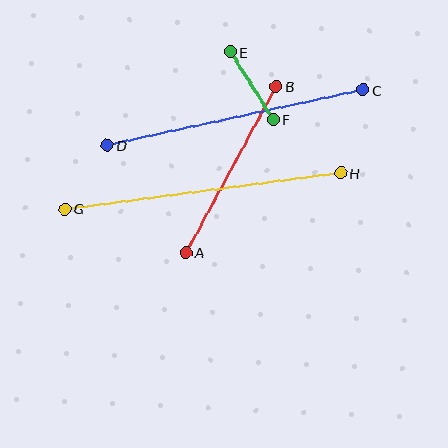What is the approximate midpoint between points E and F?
The midpoint is at approximately (252, 86) pixels.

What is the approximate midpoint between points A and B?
The midpoint is at approximately (231, 169) pixels.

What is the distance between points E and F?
The distance is approximately 80 pixels.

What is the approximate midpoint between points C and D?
The midpoint is at approximately (235, 118) pixels.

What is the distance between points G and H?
The distance is approximately 278 pixels.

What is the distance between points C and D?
The distance is approximately 262 pixels.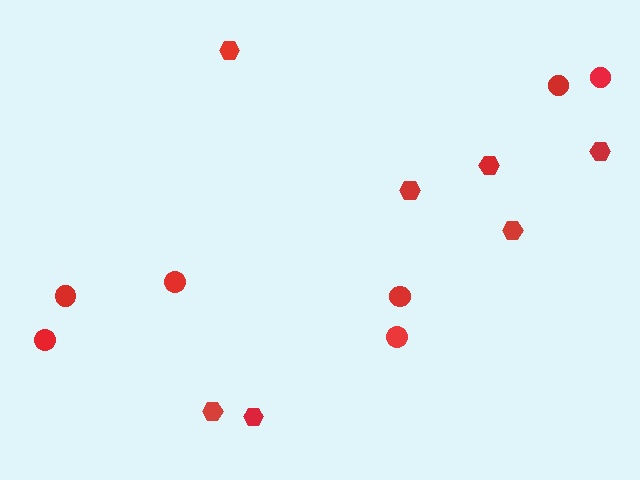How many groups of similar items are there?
There are 2 groups: one group of circles (7) and one group of hexagons (7).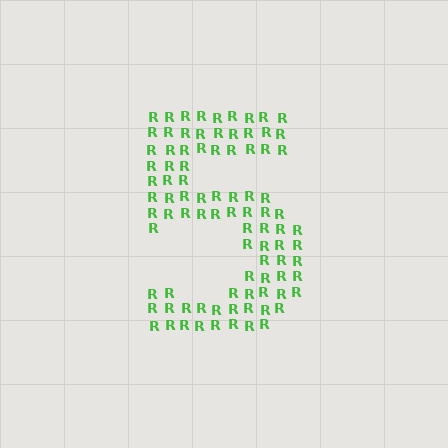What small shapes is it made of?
It is made of small letter R's.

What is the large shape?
The large shape is the digit 5.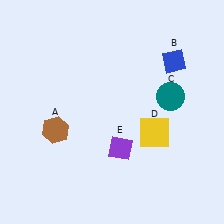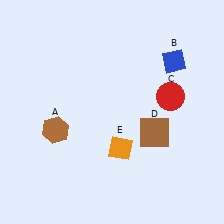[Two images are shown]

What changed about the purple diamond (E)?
In Image 1, E is purple. In Image 2, it changed to orange.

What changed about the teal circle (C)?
In Image 1, C is teal. In Image 2, it changed to red.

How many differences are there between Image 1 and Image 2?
There are 3 differences between the two images.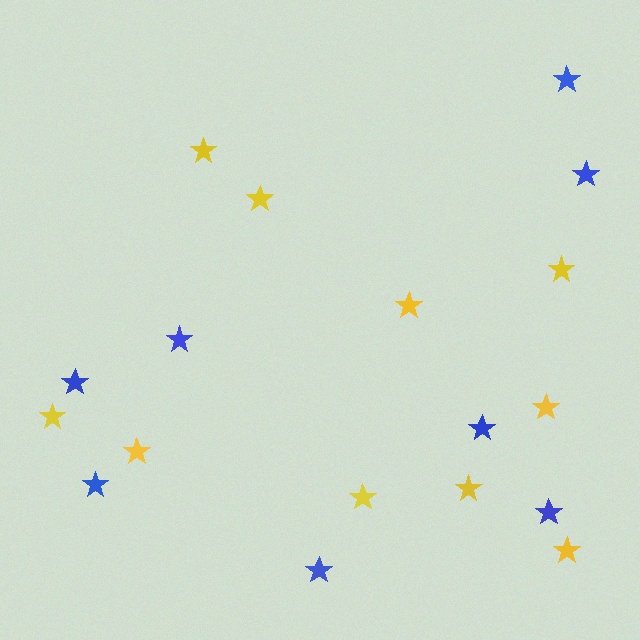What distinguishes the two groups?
There are 2 groups: one group of yellow stars (10) and one group of blue stars (8).